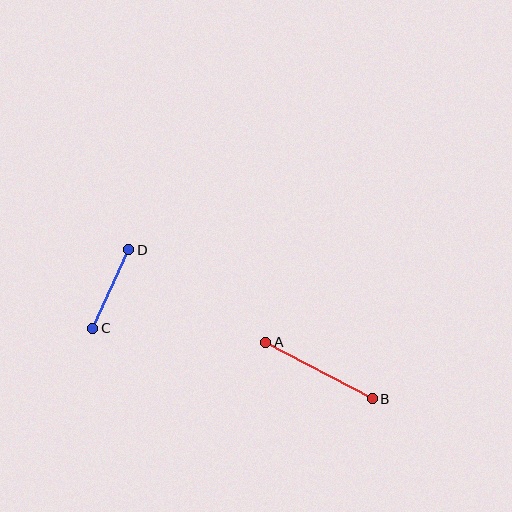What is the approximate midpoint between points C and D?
The midpoint is at approximately (111, 289) pixels.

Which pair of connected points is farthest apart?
Points A and B are farthest apart.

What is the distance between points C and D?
The distance is approximately 86 pixels.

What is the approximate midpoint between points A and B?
The midpoint is at approximately (319, 371) pixels.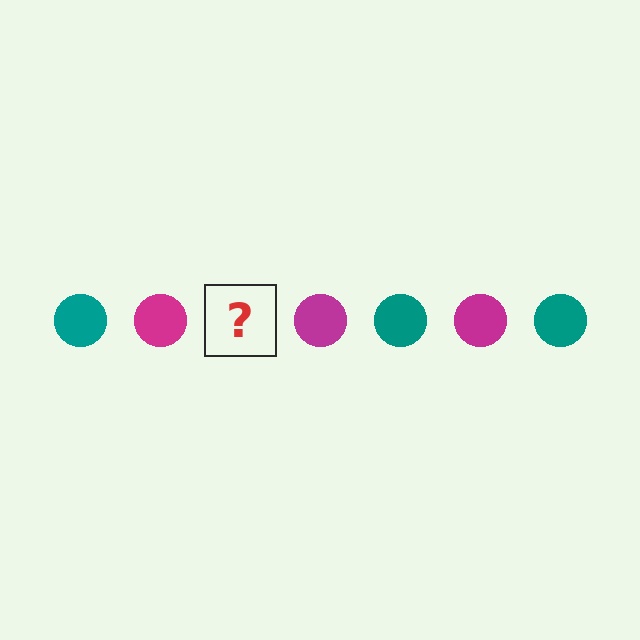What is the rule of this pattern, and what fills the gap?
The rule is that the pattern cycles through teal, magenta circles. The gap should be filled with a teal circle.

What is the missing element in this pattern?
The missing element is a teal circle.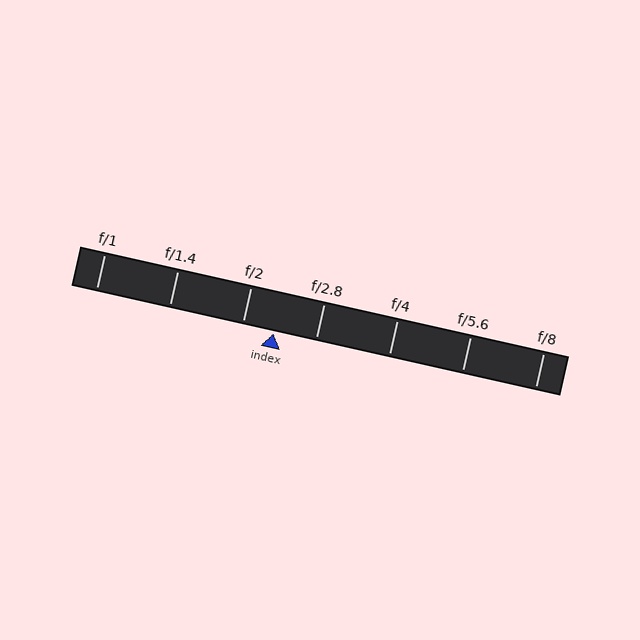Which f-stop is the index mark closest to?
The index mark is closest to f/2.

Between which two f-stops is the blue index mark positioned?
The index mark is between f/2 and f/2.8.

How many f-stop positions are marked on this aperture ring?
There are 7 f-stop positions marked.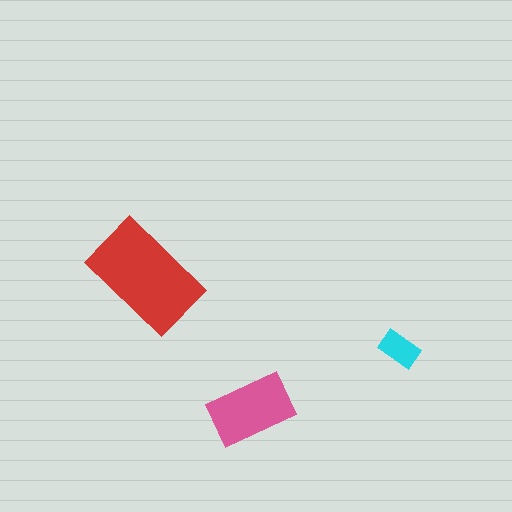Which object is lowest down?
The pink rectangle is bottommost.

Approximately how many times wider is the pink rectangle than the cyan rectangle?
About 2 times wider.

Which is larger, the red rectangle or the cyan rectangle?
The red one.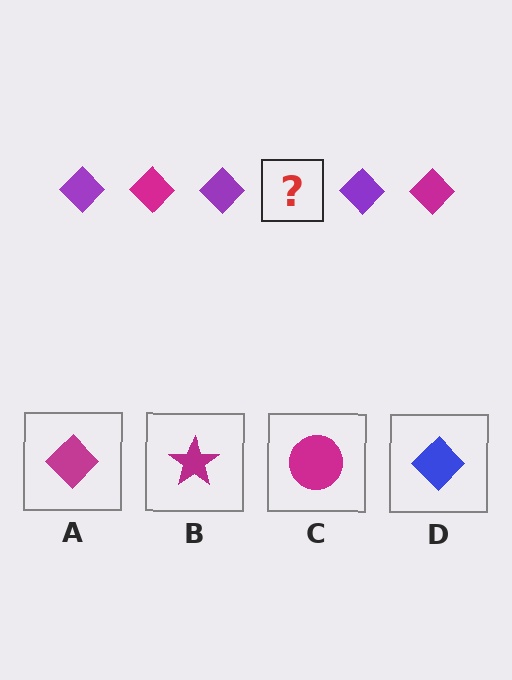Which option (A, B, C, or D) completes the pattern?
A.